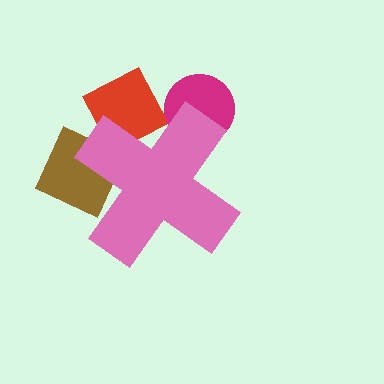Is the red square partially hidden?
Yes, the red square is partially hidden behind the pink cross.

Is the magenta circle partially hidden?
Yes, the magenta circle is partially hidden behind the pink cross.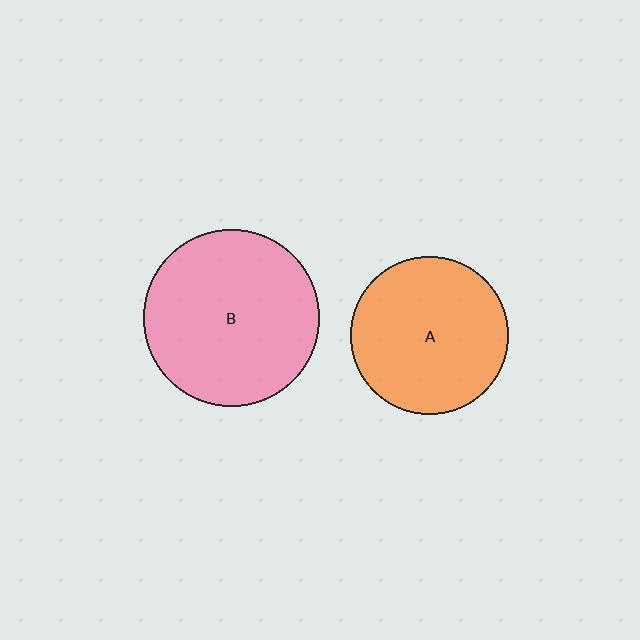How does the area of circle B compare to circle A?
Approximately 1.3 times.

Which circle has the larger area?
Circle B (pink).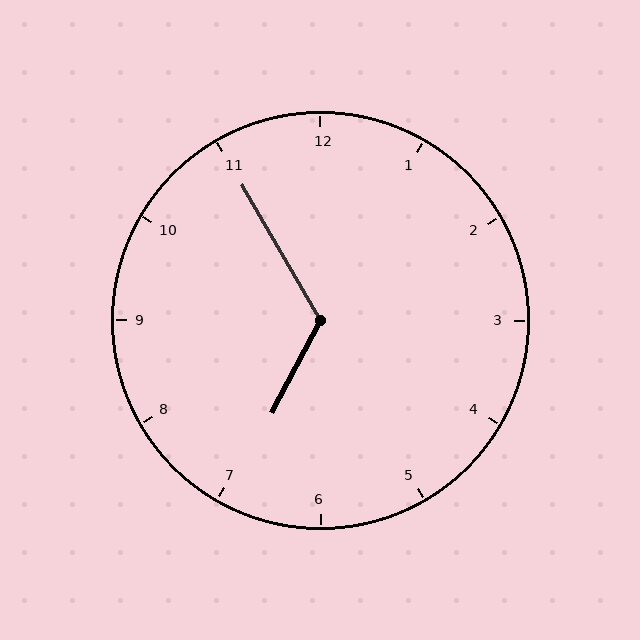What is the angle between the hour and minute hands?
Approximately 122 degrees.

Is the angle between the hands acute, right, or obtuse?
It is obtuse.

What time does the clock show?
6:55.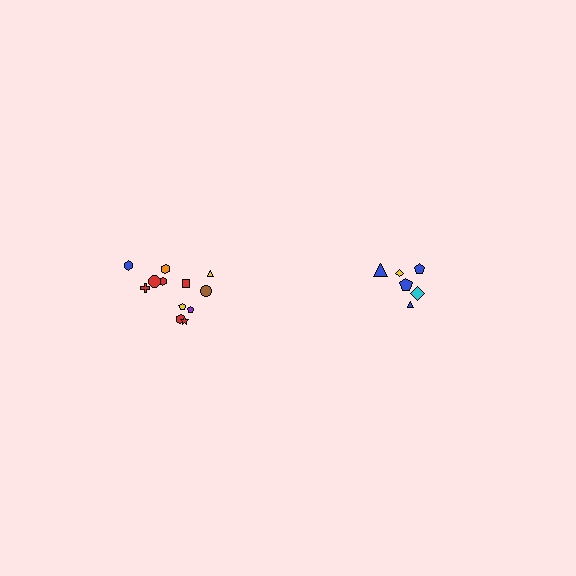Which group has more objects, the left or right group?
The left group.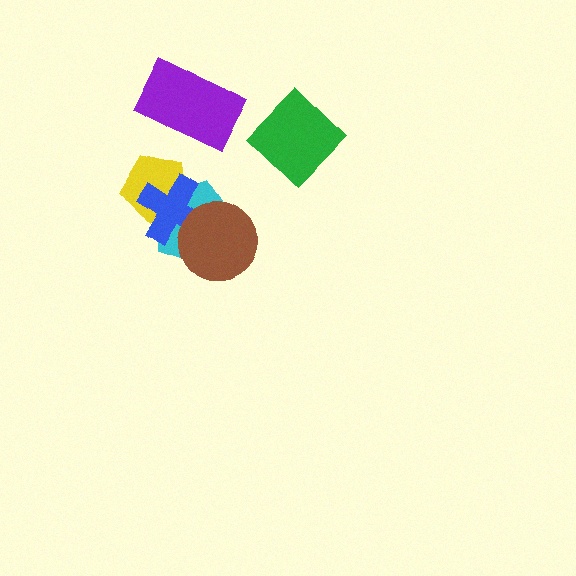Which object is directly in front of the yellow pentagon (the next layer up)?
The cyan pentagon is directly in front of the yellow pentagon.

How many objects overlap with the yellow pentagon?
2 objects overlap with the yellow pentagon.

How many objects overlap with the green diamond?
0 objects overlap with the green diamond.